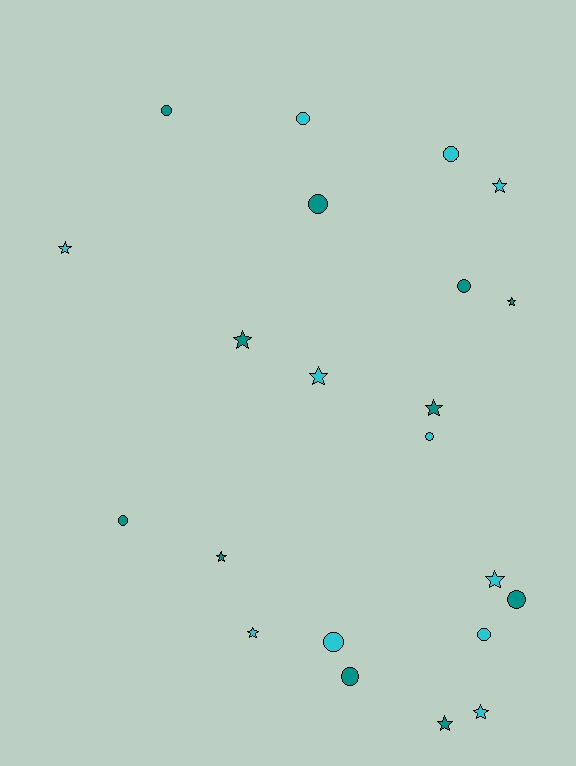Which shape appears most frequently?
Circle, with 11 objects.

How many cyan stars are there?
There are 6 cyan stars.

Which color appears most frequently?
Cyan, with 11 objects.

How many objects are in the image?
There are 22 objects.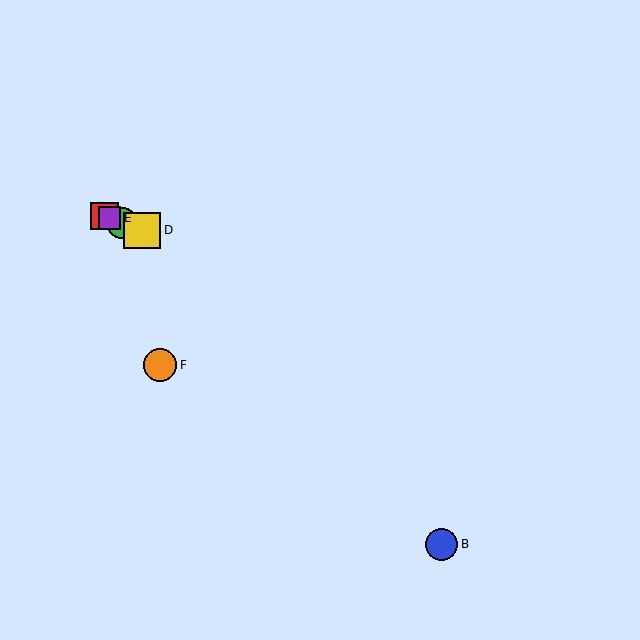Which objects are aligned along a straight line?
Objects A, C, D, E are aligned along a straight line.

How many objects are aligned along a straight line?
4 objects (A, C, D, E) are aligned along a straight line.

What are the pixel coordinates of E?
Object E is at (110, 218).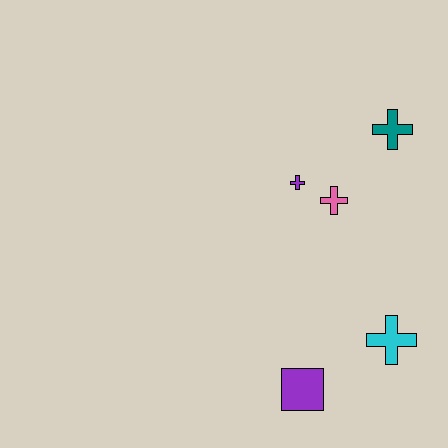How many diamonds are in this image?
There are no diamonds.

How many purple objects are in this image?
There are 2 purple objects.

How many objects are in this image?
There are 5 objects.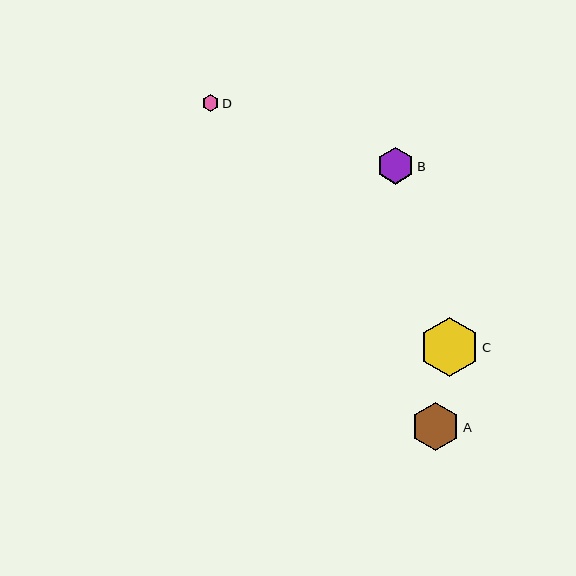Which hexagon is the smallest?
Hexagon D is the smallest with a size of approximately 16 pixels.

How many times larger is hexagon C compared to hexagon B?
Hexagon C is approximately 1.6 times the size of hexagon B.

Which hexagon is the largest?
Hexagon C is the largest with a size of approximately 59 pixels.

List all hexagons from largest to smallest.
From largest to smallest: C, A, B, D.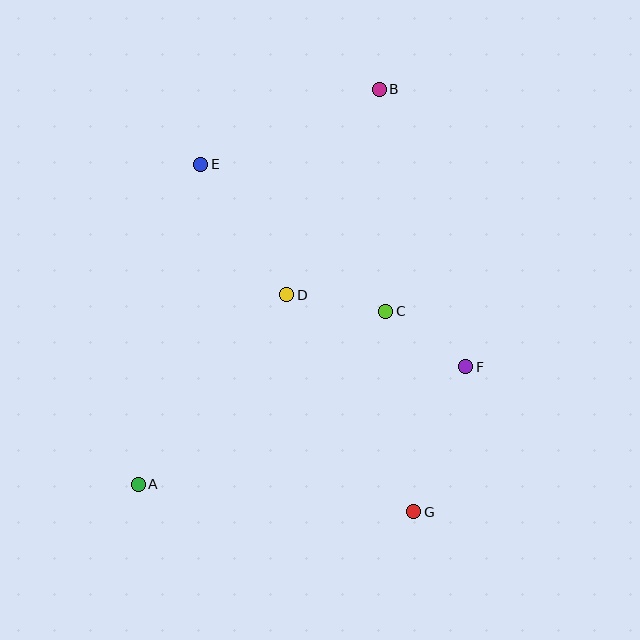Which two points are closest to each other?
Points C and F are closest to each other.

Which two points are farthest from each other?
Points A and B are farthest from each other.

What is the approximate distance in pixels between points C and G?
The distance between C and G is approximately 202 pixels.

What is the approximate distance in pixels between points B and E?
The distance between B and E is approximately 194 pixels.